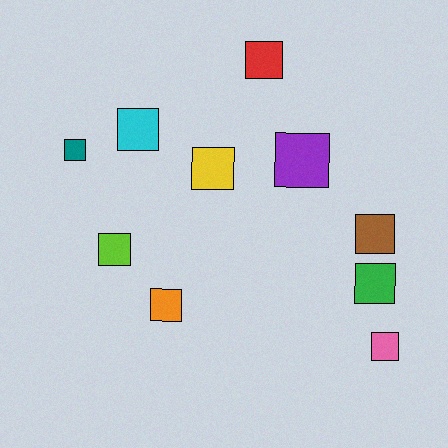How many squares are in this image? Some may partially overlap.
There are 10 squares.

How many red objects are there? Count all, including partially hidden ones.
There is 1 red object.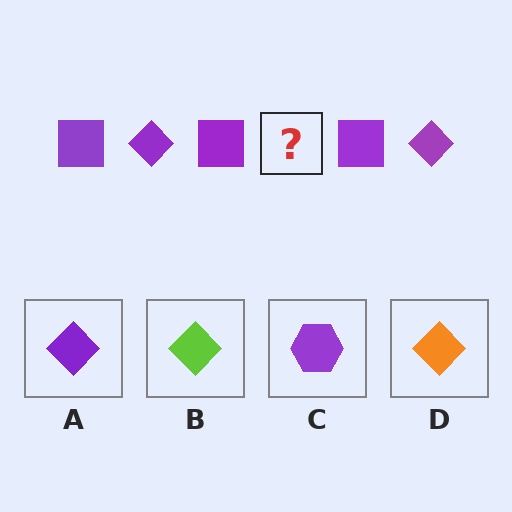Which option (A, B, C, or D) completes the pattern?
A.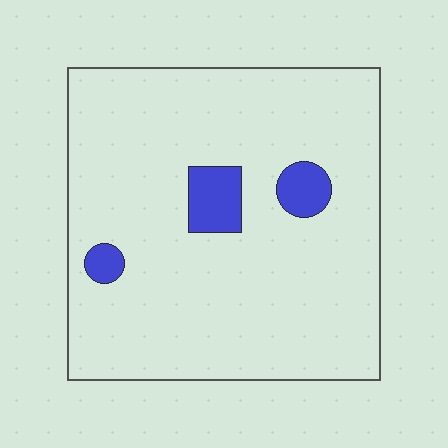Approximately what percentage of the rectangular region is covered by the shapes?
Approximately 10%.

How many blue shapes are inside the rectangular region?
3.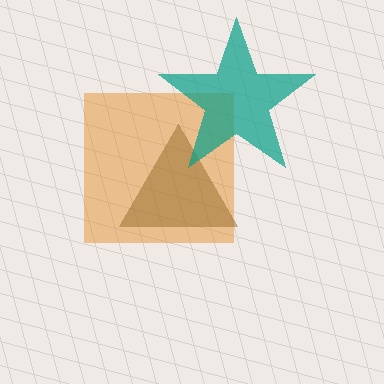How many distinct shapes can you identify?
There are 3 distinct shapes: an orange square, a brown triangle, a teal star.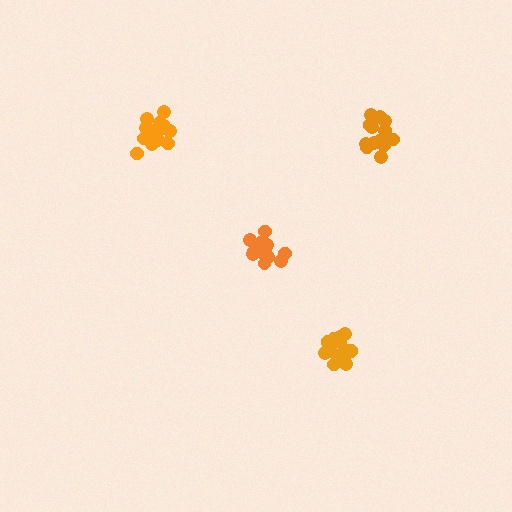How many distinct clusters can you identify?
There are 4 distinct clusters.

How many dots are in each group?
Group 1: 16 dots, Group 2: 13 dots, Group 3: 16 dots, Group 4: 17 dots (62 total).